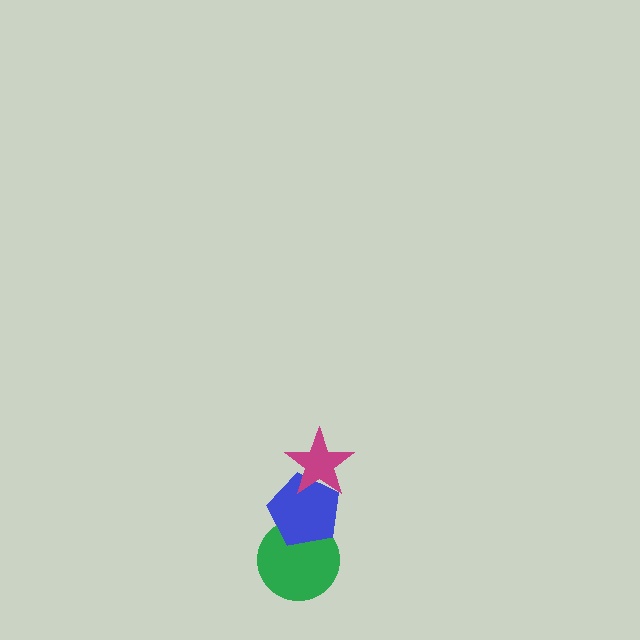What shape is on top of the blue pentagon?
The magenta star is on top of the blue pentagon.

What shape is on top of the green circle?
The blue pentagon is on top of the green circle.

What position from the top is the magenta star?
The magenta star is 1st from the top.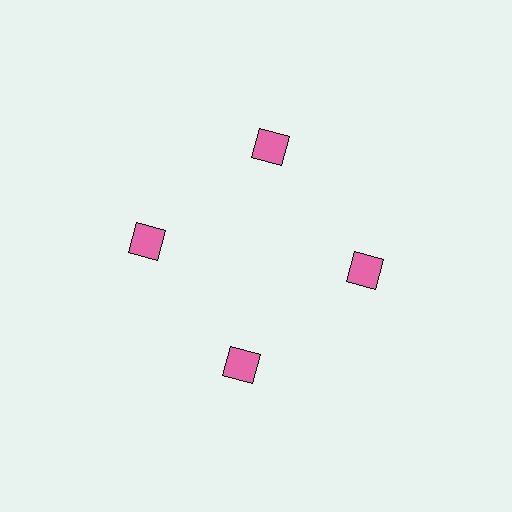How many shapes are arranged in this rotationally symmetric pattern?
There are 4 shapes, arranged in 4 groups of 1.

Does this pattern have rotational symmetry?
Yes, this pattern has 4-fold rotational symmetry. It looks the same after rotating 90 degrees around the center.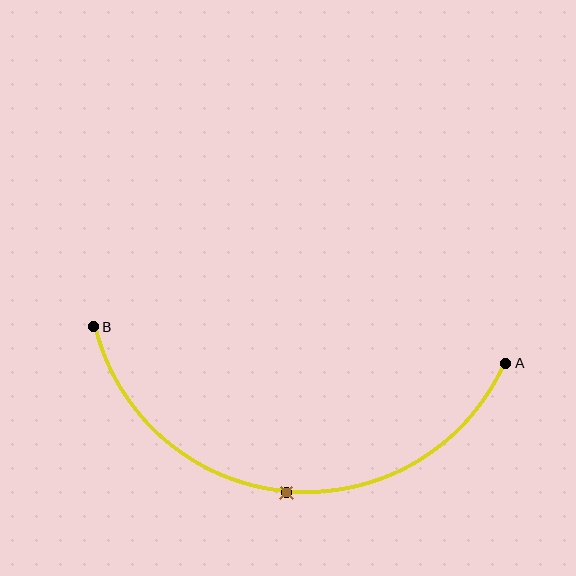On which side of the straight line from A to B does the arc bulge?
The arc bulges below the straight line connecting A and B.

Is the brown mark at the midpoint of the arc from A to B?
Yes. The brown mark lies on the arc at equal arc-length from both A and B — it is the arc midpoint.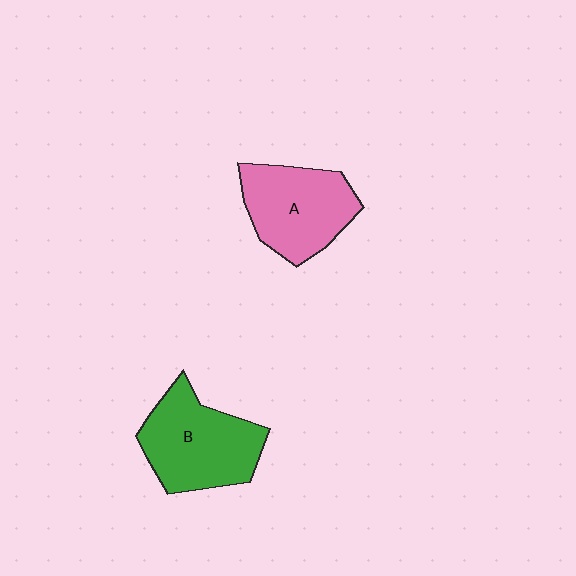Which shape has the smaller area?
Shape A (pink).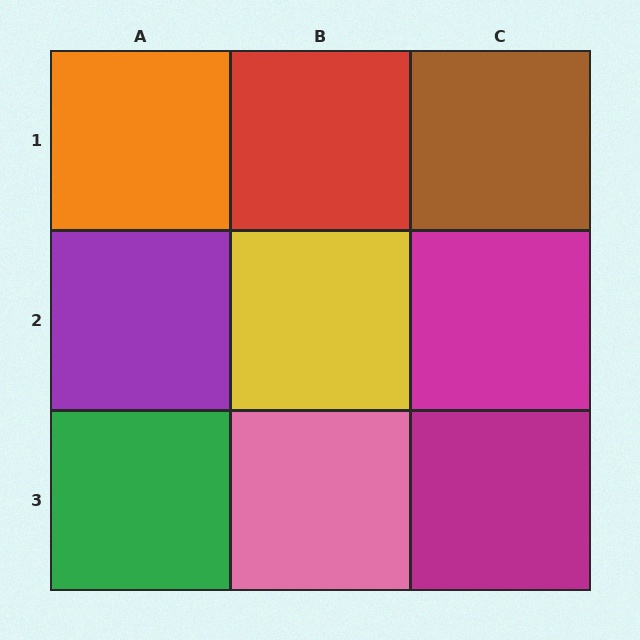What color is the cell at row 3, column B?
Pink.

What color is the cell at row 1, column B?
Red.